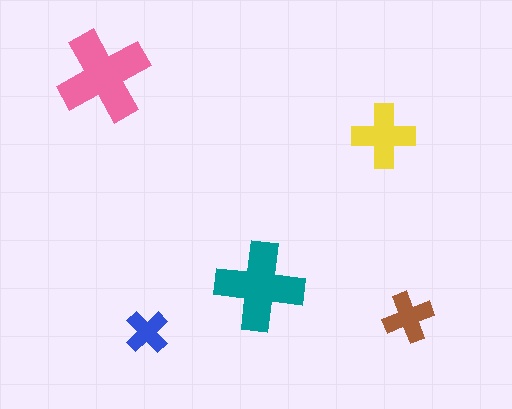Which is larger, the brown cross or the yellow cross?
The yellow one.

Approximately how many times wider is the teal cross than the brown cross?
About 2 times wider.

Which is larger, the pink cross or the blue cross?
The pink one.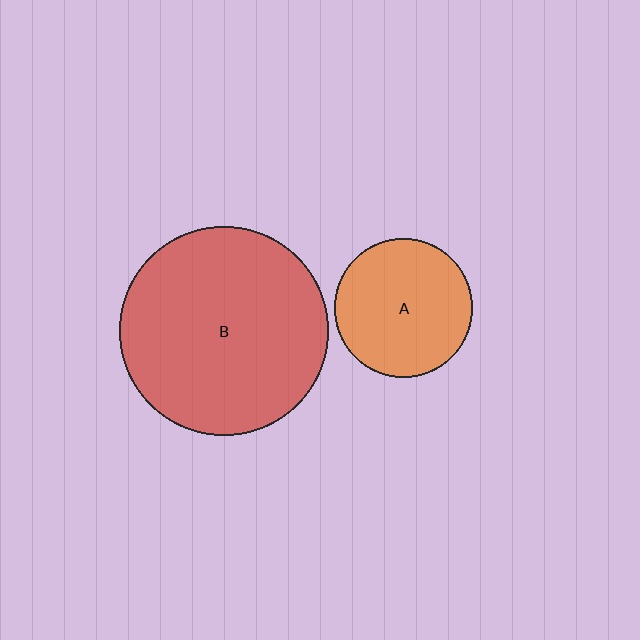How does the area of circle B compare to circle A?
Approximately 2.3 times.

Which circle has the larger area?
Circle B (red).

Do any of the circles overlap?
No, none of the circles overlap.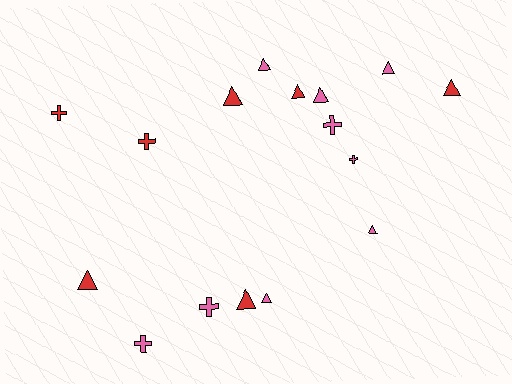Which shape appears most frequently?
Triangle, with 10 objects.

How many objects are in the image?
There are 16 objects.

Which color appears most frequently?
Pink, with 9 objects.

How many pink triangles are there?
There are 5 pink triangles.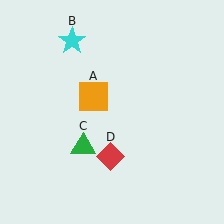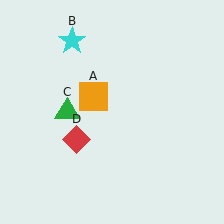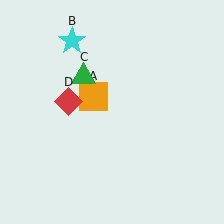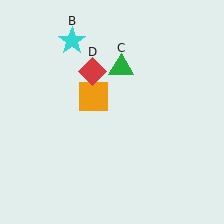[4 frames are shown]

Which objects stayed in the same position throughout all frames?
Orange square (object A) and cyan star (object B) remained stationary.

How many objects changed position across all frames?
2 objects changed position: green triangle (object C), red diamond (object D).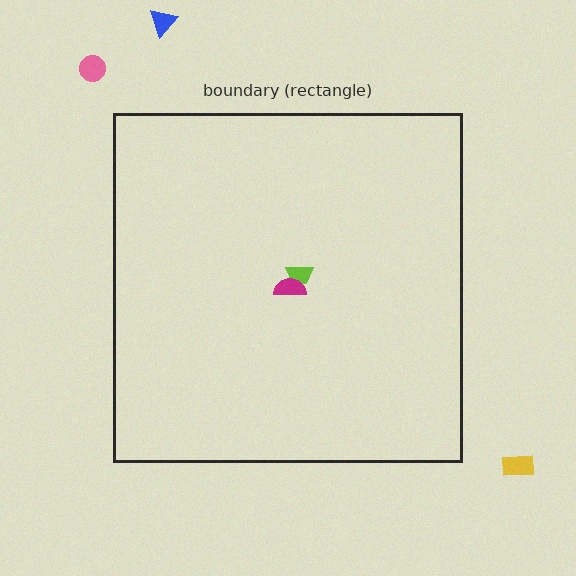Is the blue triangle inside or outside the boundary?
Outside.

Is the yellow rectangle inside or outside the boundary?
Outside.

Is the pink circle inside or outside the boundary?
Outside.